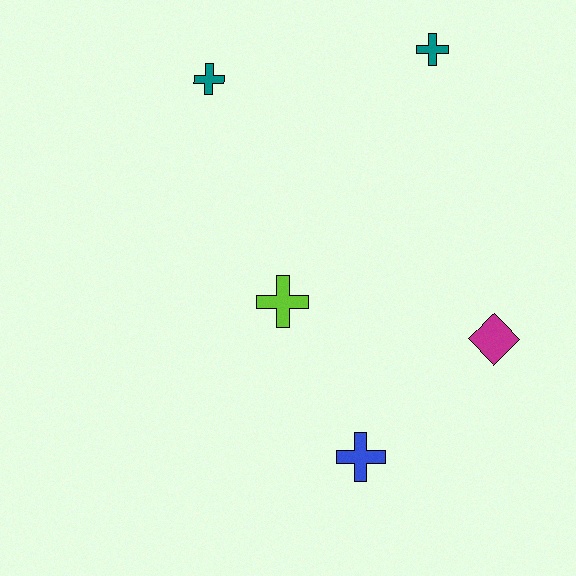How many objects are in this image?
There are 5 objects.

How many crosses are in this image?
There are 4 crosses.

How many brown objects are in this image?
There are no brown objects.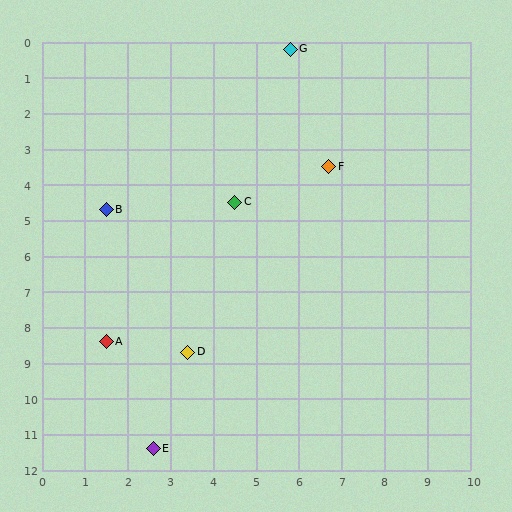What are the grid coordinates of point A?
Point A is at approximately (1.5, 8.4).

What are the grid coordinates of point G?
Point G is at approximately (5.8, 0.2).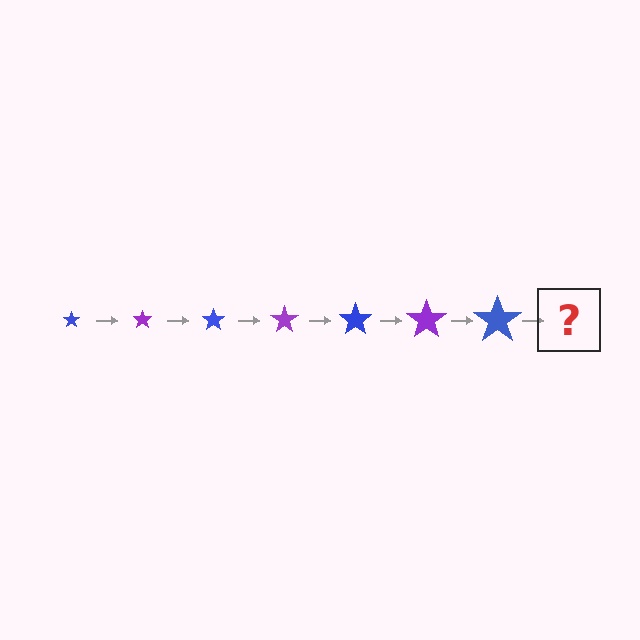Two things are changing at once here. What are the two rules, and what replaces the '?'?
The two rules are that the star grows larger each step and the color cycles through blue and purple. The '?' should be a purple star, larger than the previous one.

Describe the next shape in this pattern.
It should be a purple star, larger than the previous one.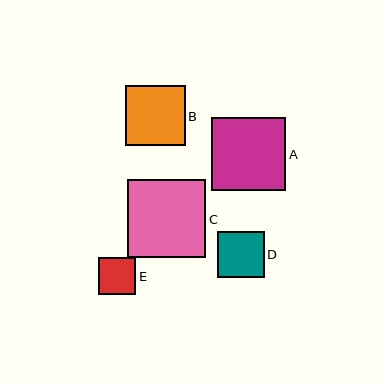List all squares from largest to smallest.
From largest to smallest: C, A, B, D, E.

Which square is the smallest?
Square E is the smallest with a size of approximately 37 pixels.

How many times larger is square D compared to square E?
Square D is approximately 1.3 times the size of square E.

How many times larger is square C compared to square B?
Square C is approximately 1.3 times the size of square B.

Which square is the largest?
Square C is the largest with a size of approximately 78 pixels.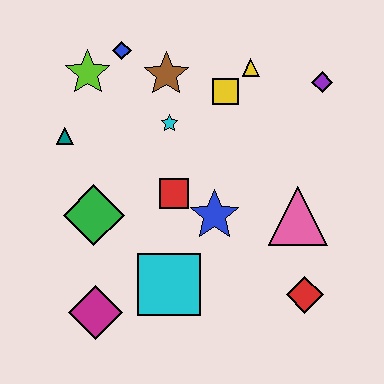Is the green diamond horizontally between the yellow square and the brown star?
No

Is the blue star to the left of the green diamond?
No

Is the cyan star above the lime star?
No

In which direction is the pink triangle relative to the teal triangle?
The pink triangle is to the right of the teal triangle.